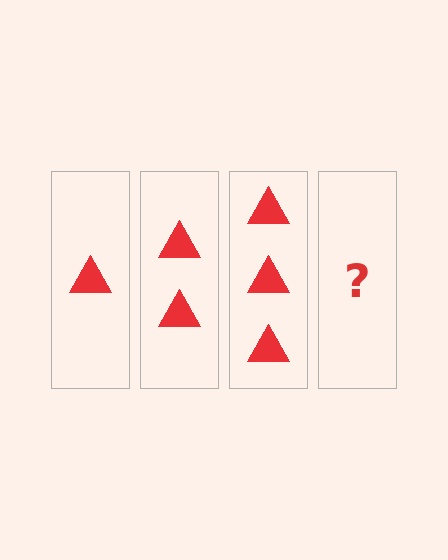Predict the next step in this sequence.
The next step is 4 triangles.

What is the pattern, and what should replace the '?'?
The pattern is that each step adds one more triangle. The '?' should be 4 triangles.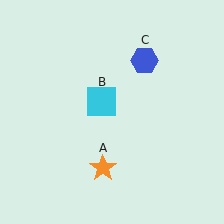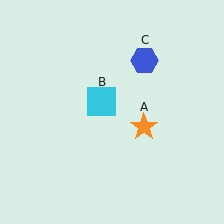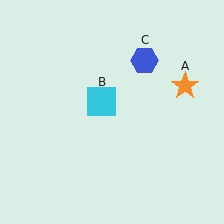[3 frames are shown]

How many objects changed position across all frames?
1 object changed position: orange star (object A).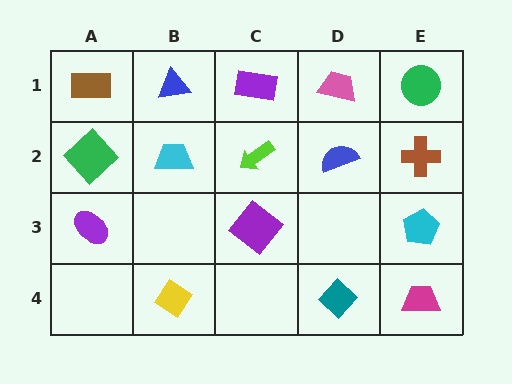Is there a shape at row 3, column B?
No, that cell is empty.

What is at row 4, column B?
A yellow diamond.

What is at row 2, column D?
A blue semicircle.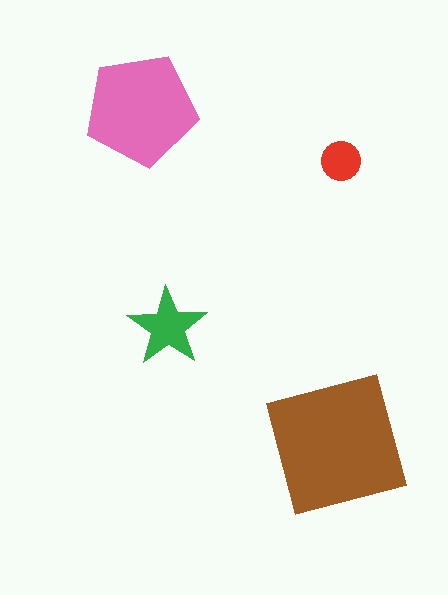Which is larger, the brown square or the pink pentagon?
The brown square.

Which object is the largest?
The brown square.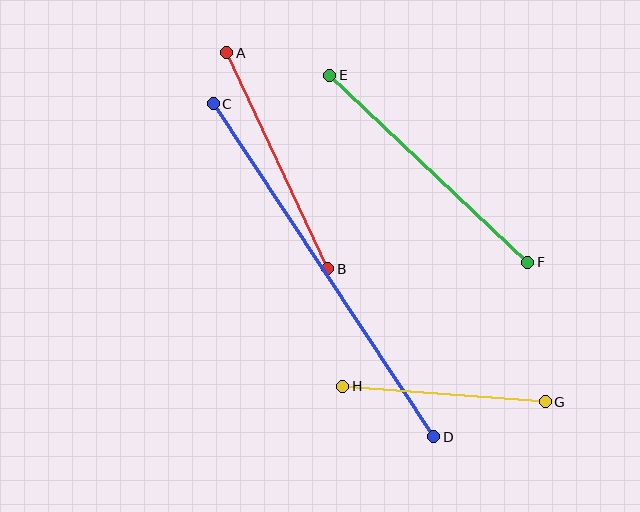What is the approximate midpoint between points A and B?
The midpoint is at approximately (277, 161) pixels.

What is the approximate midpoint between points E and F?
The midpoint is at approximately (429, 169) pixels.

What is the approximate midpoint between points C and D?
The midpoint is at approximately (323, 270) pixels.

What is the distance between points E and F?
The distance is approximately 272 pixels.